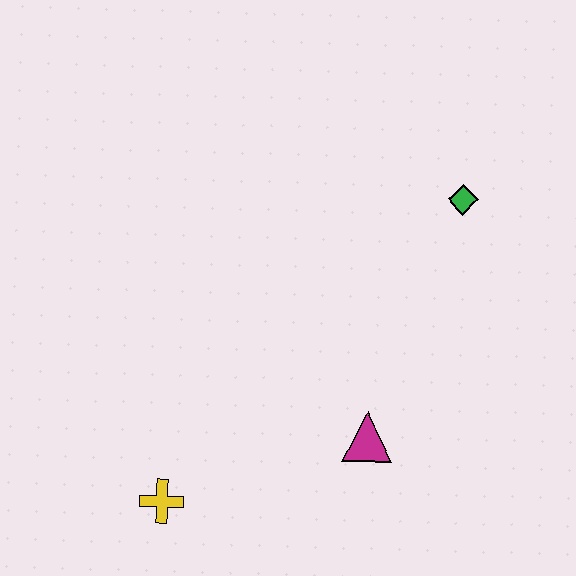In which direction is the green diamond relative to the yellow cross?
The green diamond is above the yellow cross.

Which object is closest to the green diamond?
The magenta triangle is closest to the green diamond.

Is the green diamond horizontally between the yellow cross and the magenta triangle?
No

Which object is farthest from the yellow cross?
The green diamond is farthest from the yellow cross.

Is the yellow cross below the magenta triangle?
Yes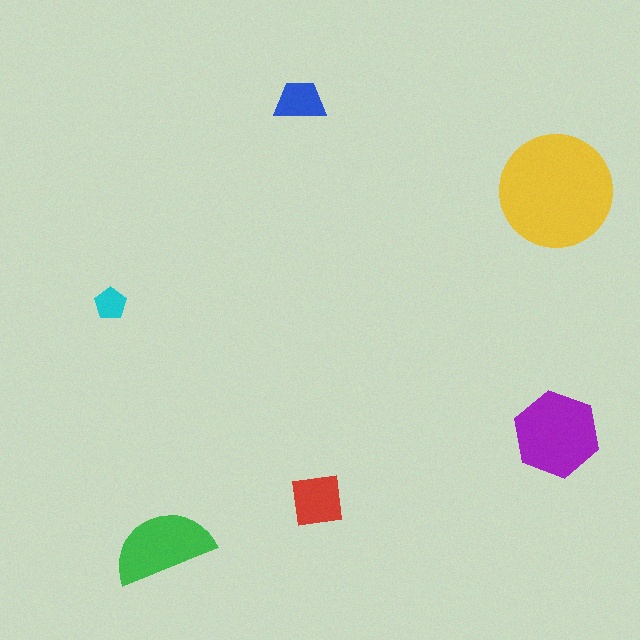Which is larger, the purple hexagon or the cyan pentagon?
The purple hexagon.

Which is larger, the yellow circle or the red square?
The yellow circle.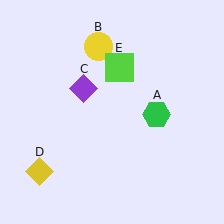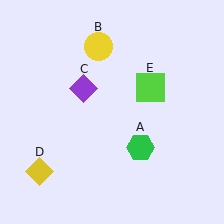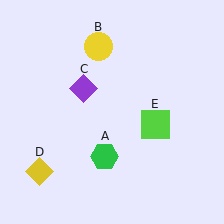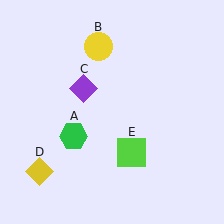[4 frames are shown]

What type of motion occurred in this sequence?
The green hexagon (object A), lime square (object E) rotated clockwise around the center of the scene.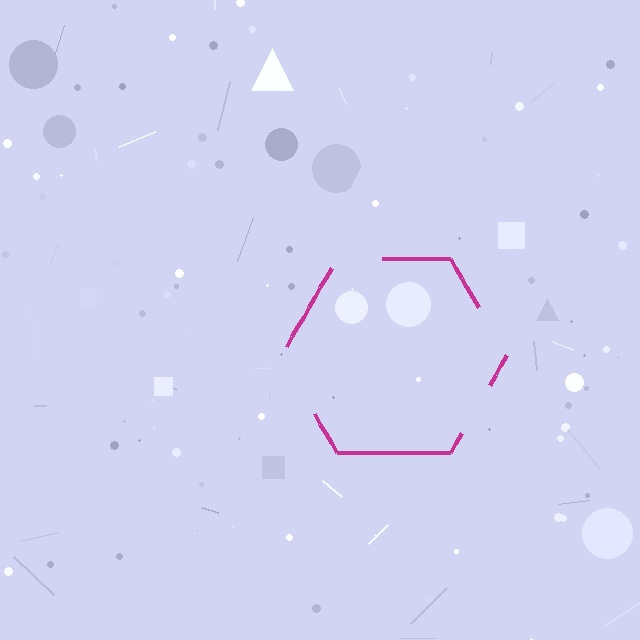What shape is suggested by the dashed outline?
The dashed outline suggests a hexagon.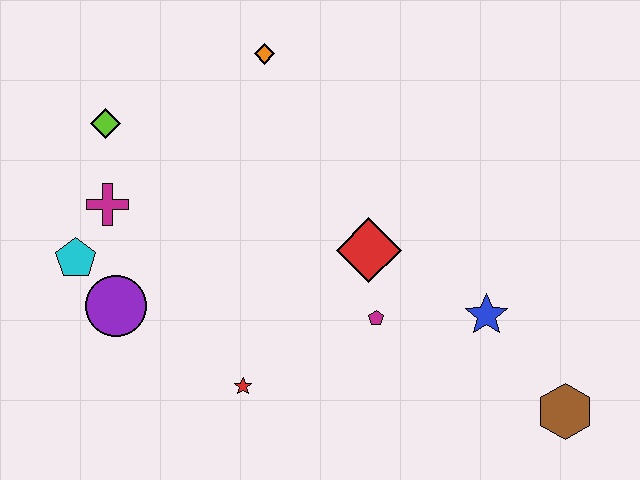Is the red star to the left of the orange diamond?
Yes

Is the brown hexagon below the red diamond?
Yes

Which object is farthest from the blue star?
The lime diamond is farthest from the blue star.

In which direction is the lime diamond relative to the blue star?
The lime diamond is to the left of the blue star.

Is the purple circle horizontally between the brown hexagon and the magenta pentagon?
No